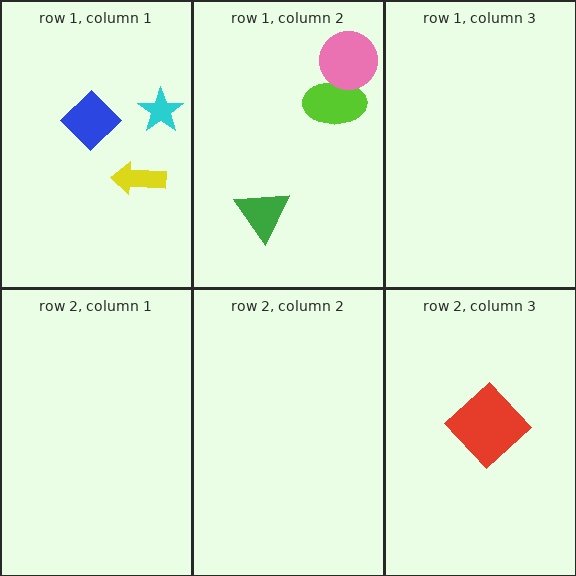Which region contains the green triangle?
The row 1, column 2 region.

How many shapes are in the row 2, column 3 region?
1.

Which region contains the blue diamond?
The row 1, column 1 region.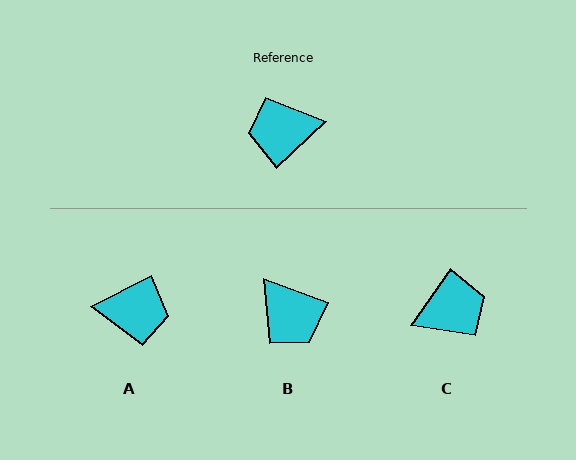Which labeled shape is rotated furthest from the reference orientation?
C, about 168 degrees away.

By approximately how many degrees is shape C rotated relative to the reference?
Approximately 168 degrees clockwise.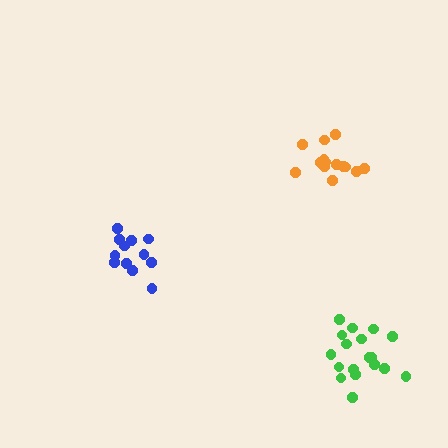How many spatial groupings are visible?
There are 3 spatial groupings.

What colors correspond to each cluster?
The clusters are colored: blue, green, orange.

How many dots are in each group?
Group 1: 12 dots, Group 2: 18 dots, Group 3: 15 dots (45 total).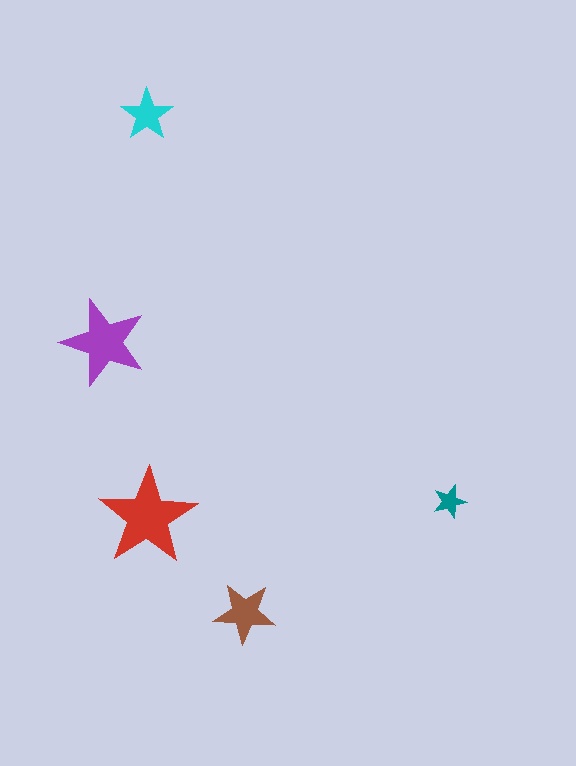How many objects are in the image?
There are 5 objects in the image.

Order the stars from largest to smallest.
the red one, the purple one, the brown one, the cyan one, the teal one.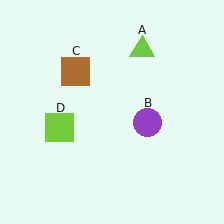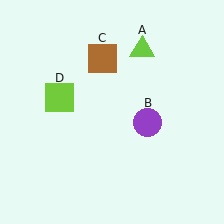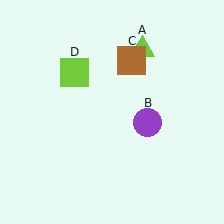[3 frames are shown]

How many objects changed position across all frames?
2 objects changed position: brown square (object C), lime square (object D).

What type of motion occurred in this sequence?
The brown square (object C), lime square (object D) rotated clockwise around the center of the scene.